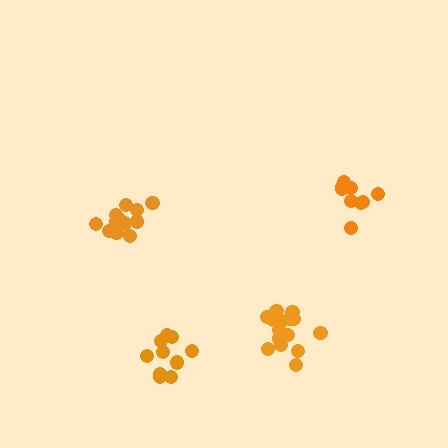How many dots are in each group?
Group 1: 15 dots, Group 2: 10 dots, Group 3: 14 dots, Group 4: 9 dots (48 total).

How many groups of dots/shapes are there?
There are 4 groups.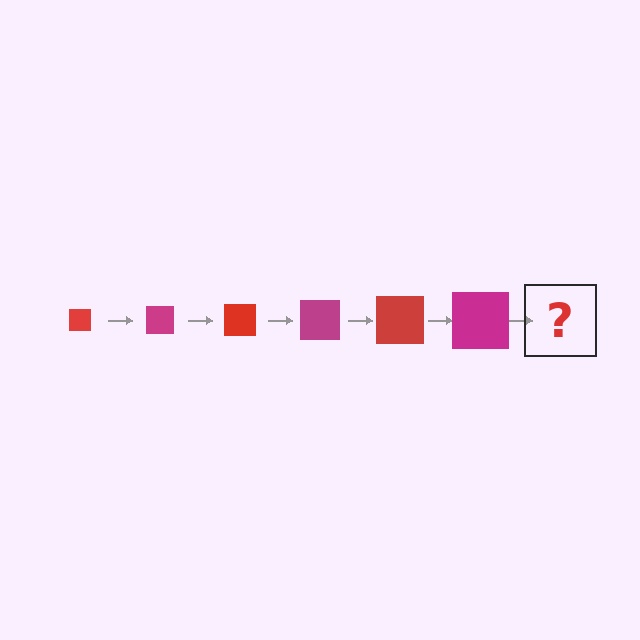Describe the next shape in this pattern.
It should be a red square, larger than the previous one.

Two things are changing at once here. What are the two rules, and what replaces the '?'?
The two rules are that the square grows larger each step and the color cycles through red and magenta. The '?' should be a red square, larger than the previous one.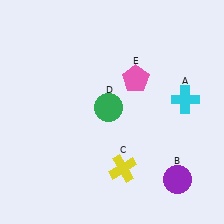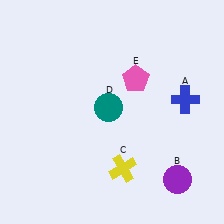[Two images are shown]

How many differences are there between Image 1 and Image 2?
There are 2 differences between the two images.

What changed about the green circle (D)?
In Image 1, D is green. In Image 2, it changed to teal.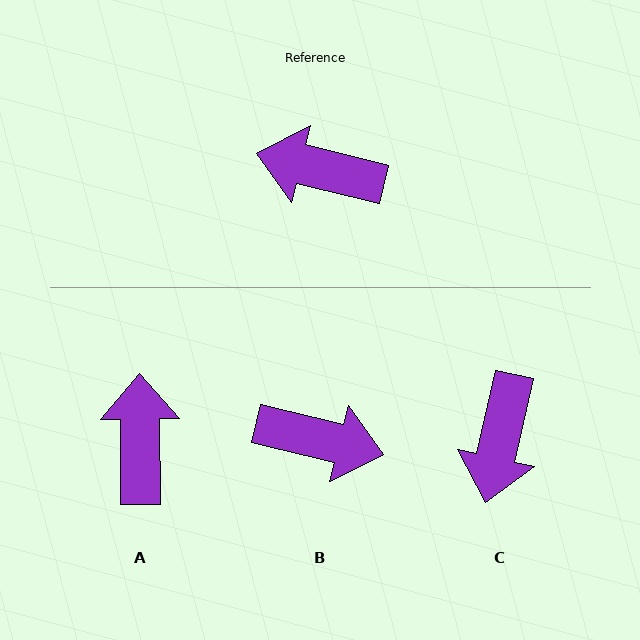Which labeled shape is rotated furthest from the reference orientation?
B, about 180 degrees away.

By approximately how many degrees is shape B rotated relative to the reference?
Approximately 180 degrees clockwise.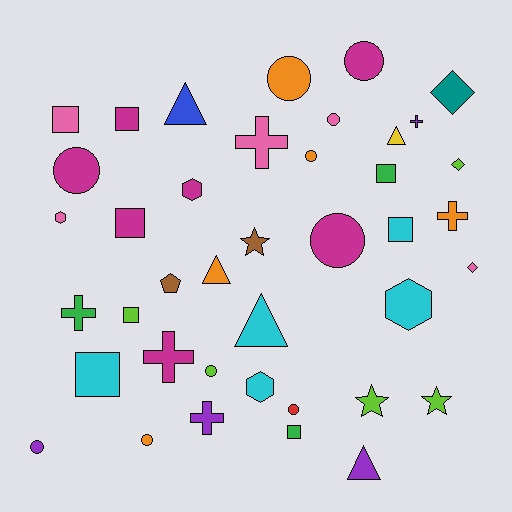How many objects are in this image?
There are 40 objects.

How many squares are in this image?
There are 8 squares.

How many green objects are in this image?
There are 3 green objects.